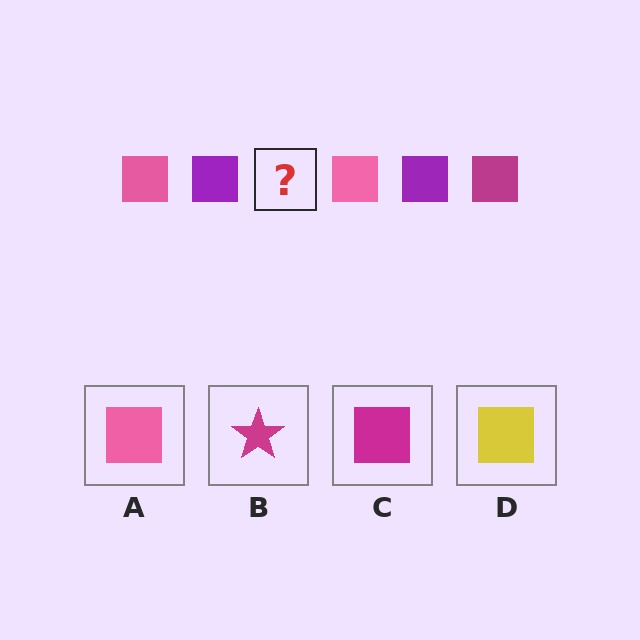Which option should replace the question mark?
Option C.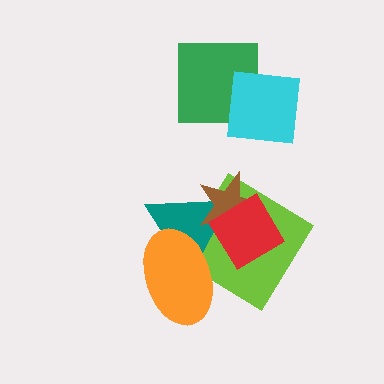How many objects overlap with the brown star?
3 objects overlap with the brown star.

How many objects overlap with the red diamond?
3 objects overlap with the red diamond.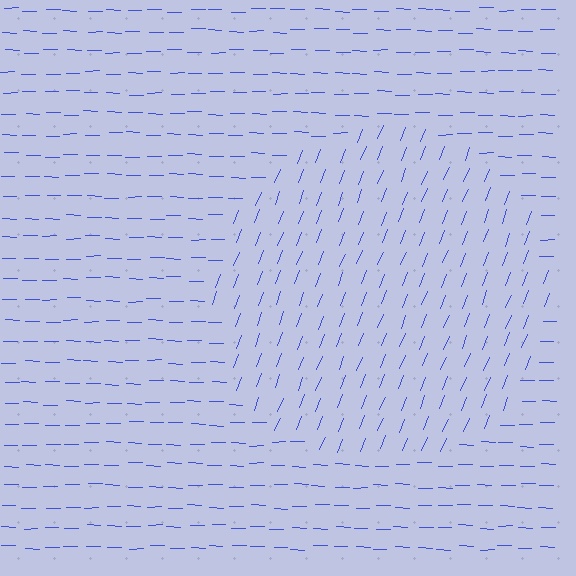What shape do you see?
I see a circle.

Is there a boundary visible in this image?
Yes, there is a texture boundary formed by a change in line orientation.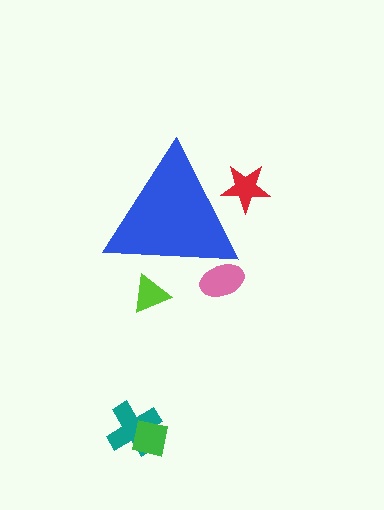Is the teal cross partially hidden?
No, the teal cross is fully visible.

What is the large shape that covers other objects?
A blue triangle.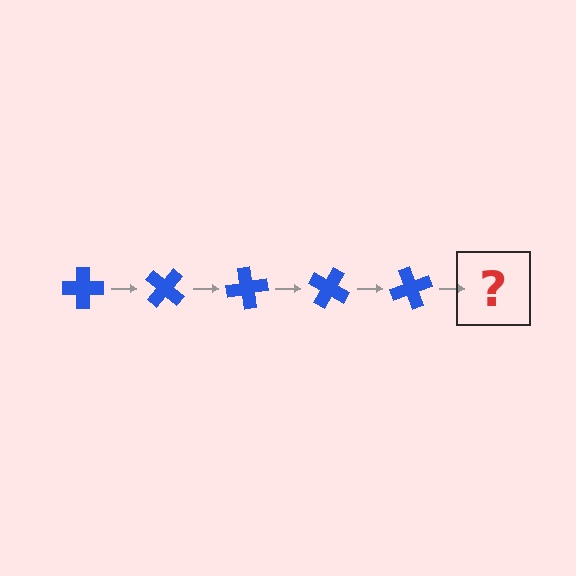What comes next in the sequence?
The next element should be a blue cross rotated 200 degrees.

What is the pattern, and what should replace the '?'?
The pattern is that the cross rotates 40 degrees each step. The '?' should be a blue cross rotated 200 degrees.